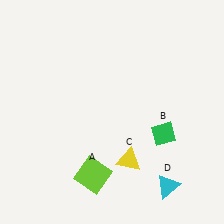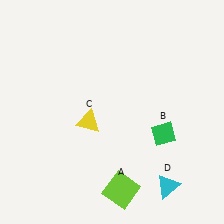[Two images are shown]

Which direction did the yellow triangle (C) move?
The yellow triangle (C) moved left.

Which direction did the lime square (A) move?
The lime square (A) moved right.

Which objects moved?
The objects that moved are: the lime square (A), the yellow triangle (C).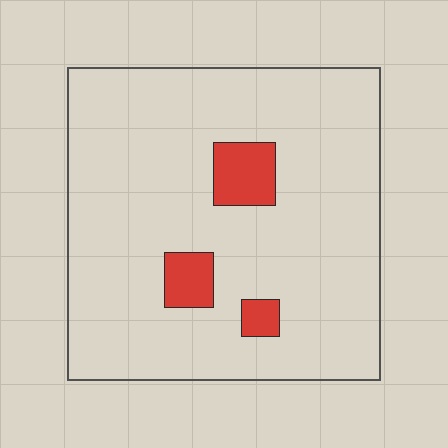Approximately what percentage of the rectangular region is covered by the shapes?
Approximately 10%.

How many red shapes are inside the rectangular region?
3.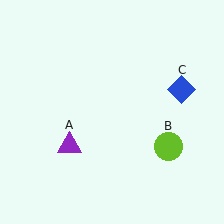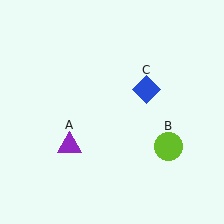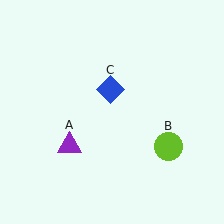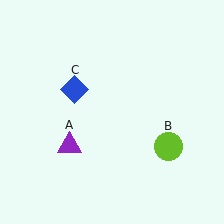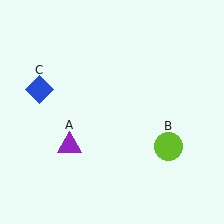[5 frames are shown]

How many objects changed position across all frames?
1 object changed position: blue diamond (object C).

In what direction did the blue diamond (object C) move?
The blue diamond (object C) moved left.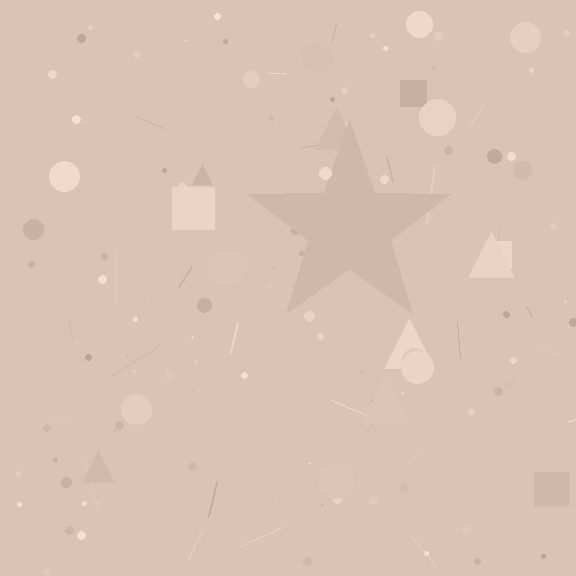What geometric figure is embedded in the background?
A star is embedded in the background.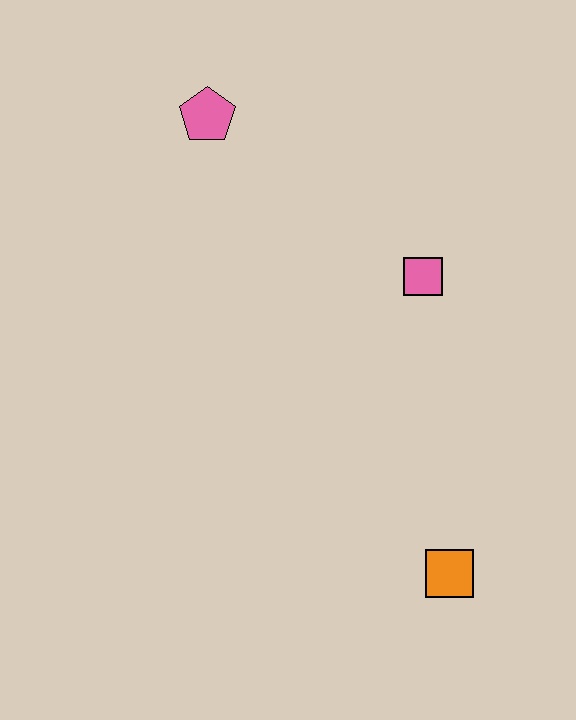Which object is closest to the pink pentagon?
The pink square is closest to the pink pentagon.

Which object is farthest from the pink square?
The orange square is farthest from the pink square.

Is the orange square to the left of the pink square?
No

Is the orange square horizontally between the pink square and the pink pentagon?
No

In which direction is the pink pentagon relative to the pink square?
The pink pentagon is to the left of the pink square.